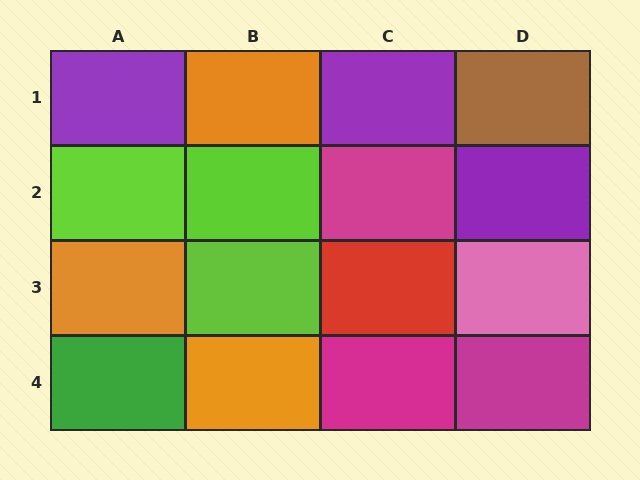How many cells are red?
1 cell is red.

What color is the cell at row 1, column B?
Orange.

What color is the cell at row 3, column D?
Pink.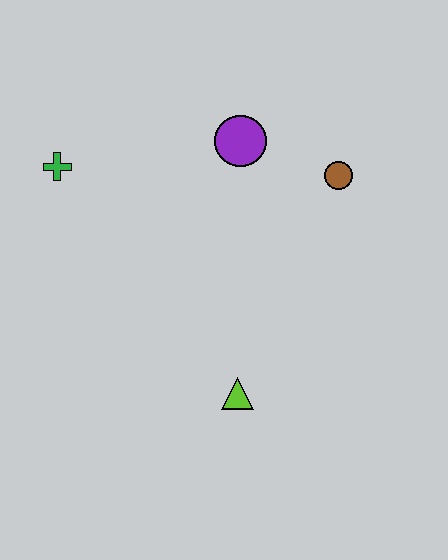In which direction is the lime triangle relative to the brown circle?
The lime triangle is below the brown circle.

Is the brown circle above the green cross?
No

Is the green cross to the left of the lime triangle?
Yes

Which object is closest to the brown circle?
The purple circle is closest to the brown circle.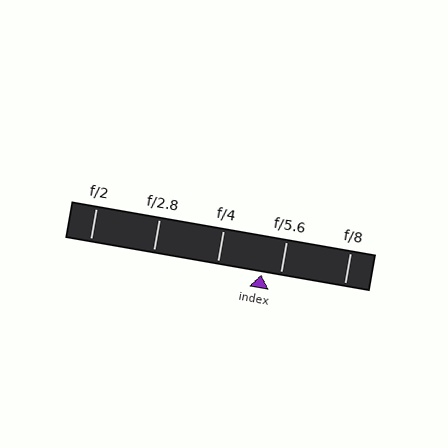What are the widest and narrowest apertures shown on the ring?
The widest aperture shown is f/2 and the narrowest is f/8.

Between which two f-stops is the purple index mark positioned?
The index mark is between f/4 and f/5.6.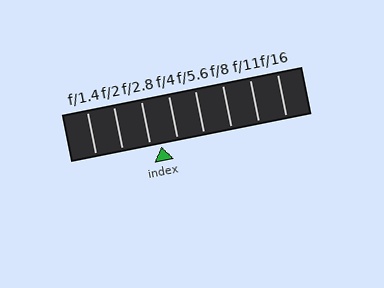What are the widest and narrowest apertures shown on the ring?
The widest aperture shown is f/1.4 and the narrowest is f/16.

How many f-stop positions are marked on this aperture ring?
There are 8 f-stop positions marked.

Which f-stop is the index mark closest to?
The index mark is closest to f/2.8.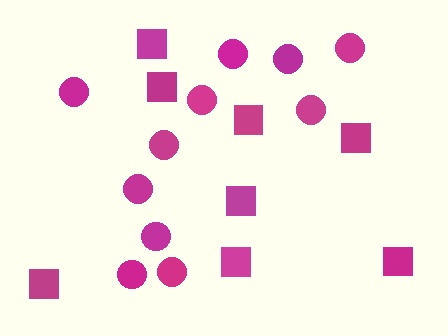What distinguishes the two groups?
There are 2 groups: one group of circles (11) and one group of squares (8).